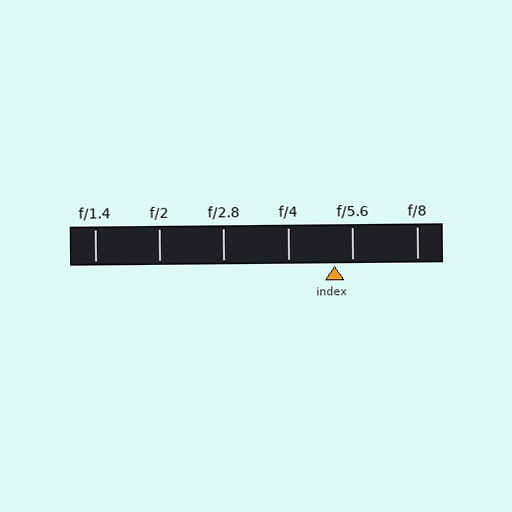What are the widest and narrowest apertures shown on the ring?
The widest aperture shown is f/1.4 and the narrowest is f/8.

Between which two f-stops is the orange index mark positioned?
The index mark is between f/4 and f/5.6.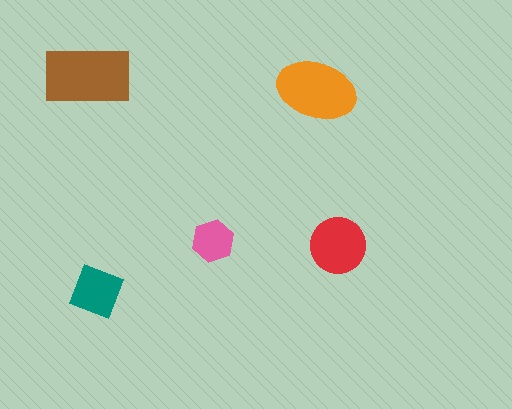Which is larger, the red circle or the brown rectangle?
The brown rectangle.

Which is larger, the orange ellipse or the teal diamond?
The orange ellipse.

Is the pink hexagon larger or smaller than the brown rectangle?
Smaller.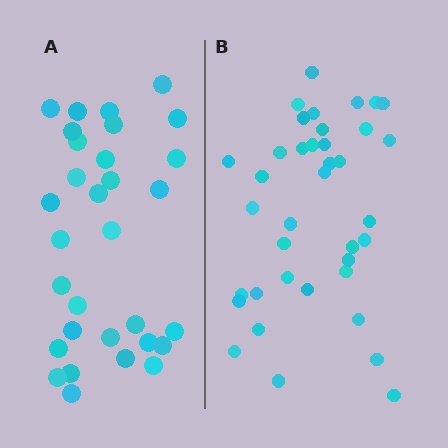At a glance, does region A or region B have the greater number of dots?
Region B (the right region) has more dots.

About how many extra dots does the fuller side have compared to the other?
Region B has roughly 8 or so more dots than region A.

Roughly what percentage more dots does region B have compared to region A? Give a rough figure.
About 25% more.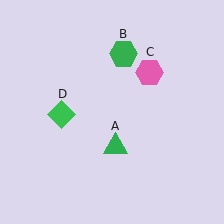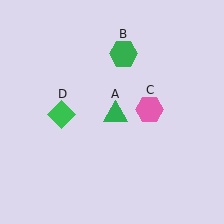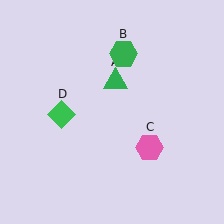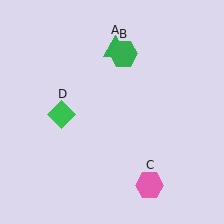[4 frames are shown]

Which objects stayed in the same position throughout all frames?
Green hexagon (object B) and green diamond (object D) remained stationary.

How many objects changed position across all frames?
2 objects changed position: green triangle (object A), pink hexagon (object C).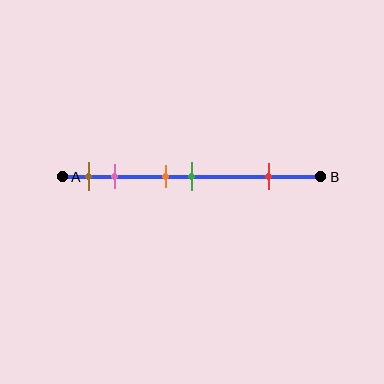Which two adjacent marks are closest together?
The orange and green marks are the closest adjacent pair.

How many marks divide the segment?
There are 5 marks dividing the segment.